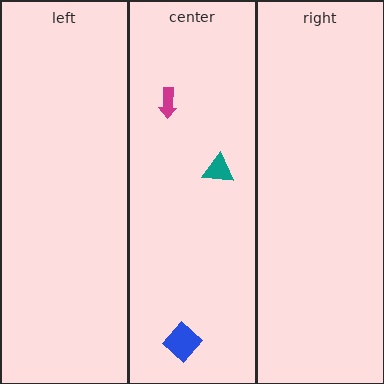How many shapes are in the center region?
3.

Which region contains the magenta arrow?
The center region.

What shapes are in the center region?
The blue diamond, the magenta arrow, the teal triangle.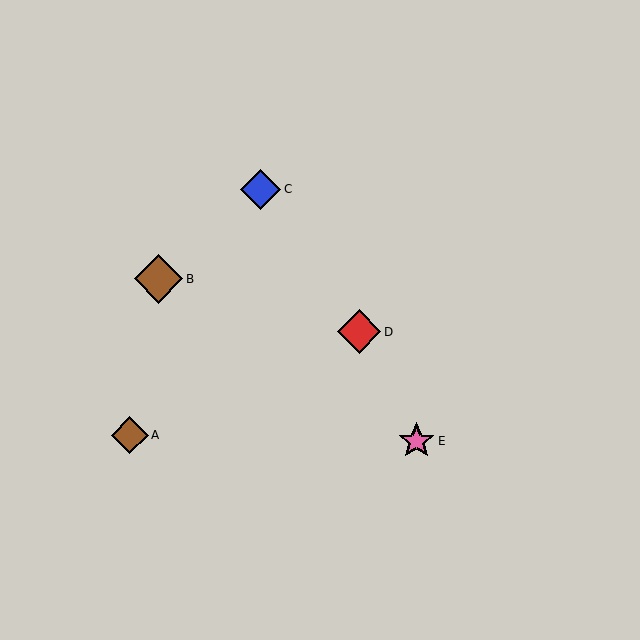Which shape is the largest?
The brown diamond (labeled B) is the largest.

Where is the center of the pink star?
The center of the pink star is at (417, 441).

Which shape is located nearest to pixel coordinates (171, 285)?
The brown diamond (labeled B) at (159, 279) is nearest to that location.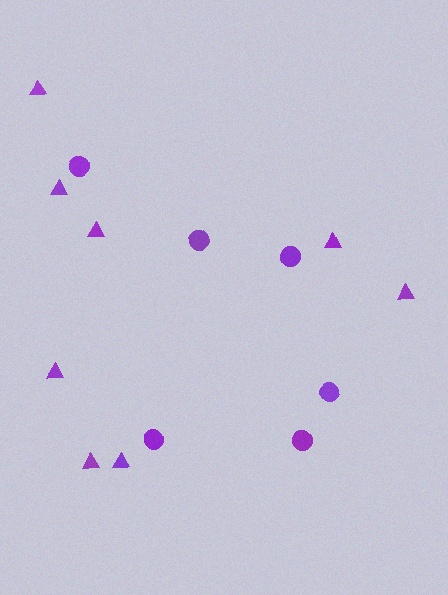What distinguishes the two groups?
There are 2 groups: one group of triangles (8) and one group of circles (6).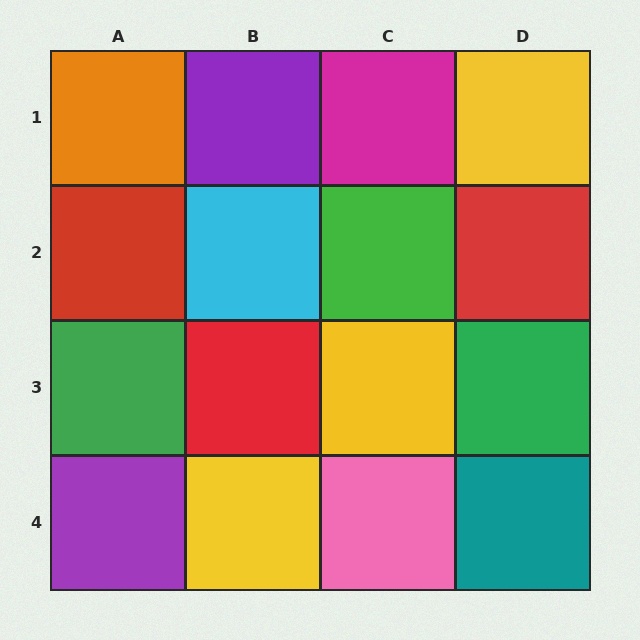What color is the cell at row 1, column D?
Yellow.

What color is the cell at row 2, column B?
Cyan.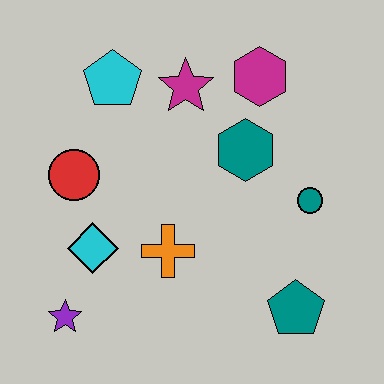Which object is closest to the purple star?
The cyan diamond is closest to the purple star.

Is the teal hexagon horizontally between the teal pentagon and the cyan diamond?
Yes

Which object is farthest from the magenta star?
The purple star is farthest from the magenta star.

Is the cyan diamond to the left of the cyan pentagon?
Yes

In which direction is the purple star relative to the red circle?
The purple star is below the red circle.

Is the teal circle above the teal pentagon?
Yes